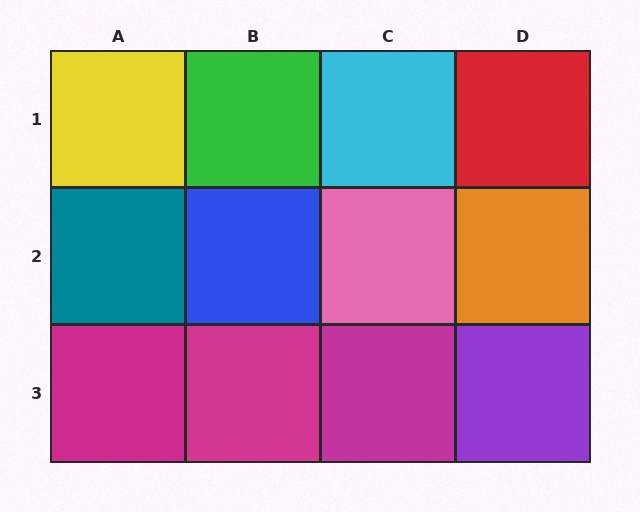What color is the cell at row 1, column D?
Red.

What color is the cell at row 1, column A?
Yellow.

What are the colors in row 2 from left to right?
Teal, blue, pink, orange.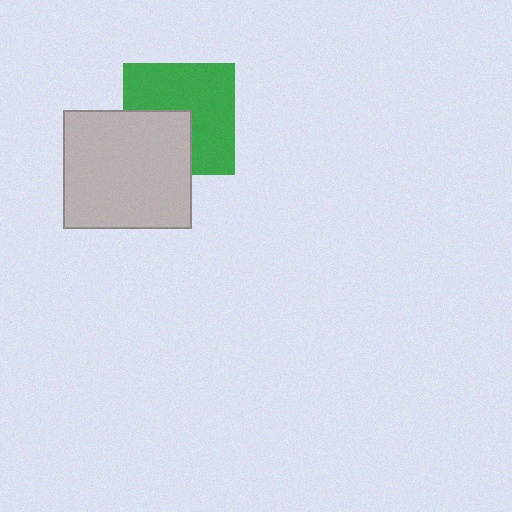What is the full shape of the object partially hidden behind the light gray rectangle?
The partially hidden object is a green square.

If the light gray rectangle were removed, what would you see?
You would see the complete green square.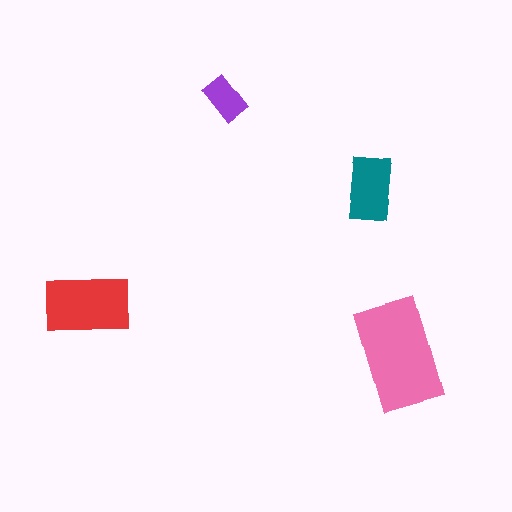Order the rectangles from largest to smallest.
the pink one, the red one, the teal one, the purple one.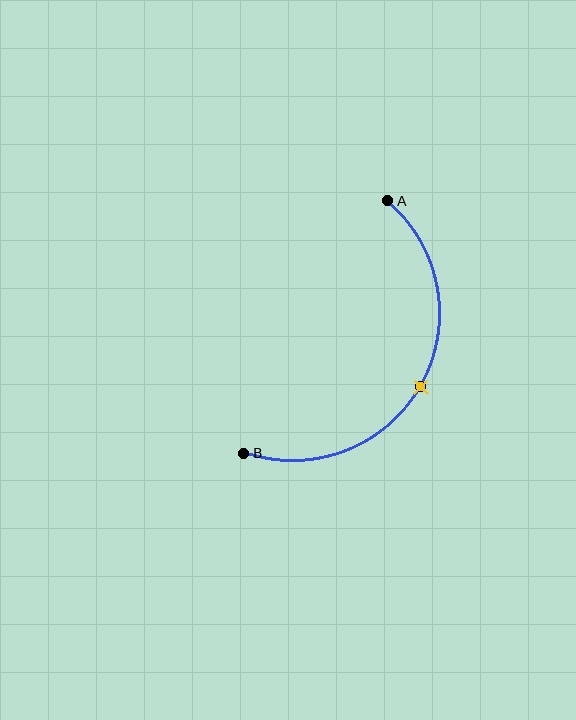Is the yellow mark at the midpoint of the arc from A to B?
Yes. The yellow mark lies on the arc at equal arc-length from both A and B — it is the arc midpoint.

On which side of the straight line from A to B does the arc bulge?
The arc bulges to the right of the straight line connecting A and B.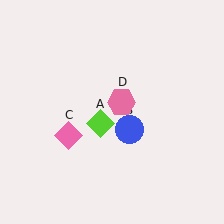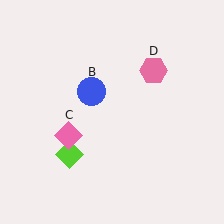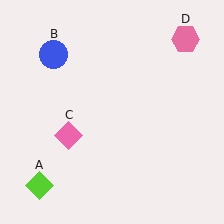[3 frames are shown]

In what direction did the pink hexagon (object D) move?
The pink hexagon (object D) moved up and to the right.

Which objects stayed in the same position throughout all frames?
Pink diamond (object C) remained stationary.